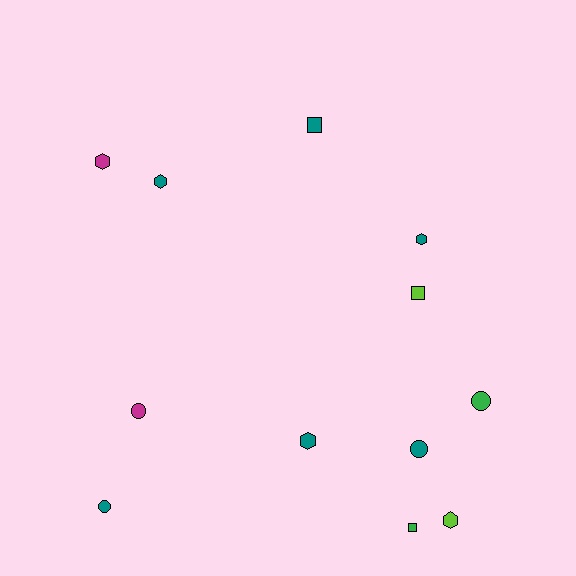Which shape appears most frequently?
Hexagon, with 5 objects.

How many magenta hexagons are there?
There is 1 magenta hexagon.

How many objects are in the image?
There are 12 objects.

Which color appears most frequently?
Teal, with 6 objects.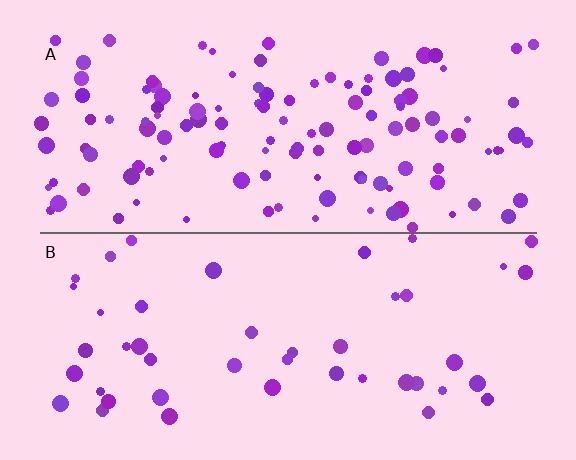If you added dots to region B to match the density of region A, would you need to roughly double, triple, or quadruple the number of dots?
Approximately triple.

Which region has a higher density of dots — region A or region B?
A (the top).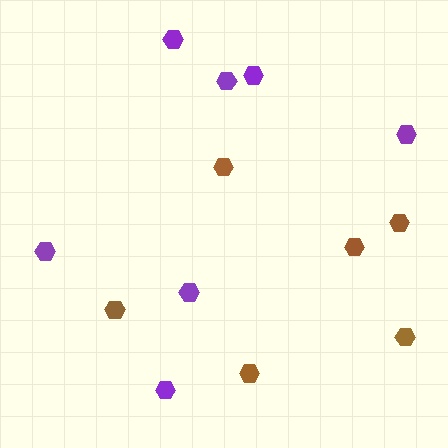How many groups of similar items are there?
There are 2 groups: one group of brown hexagons (6) and one group of purple hexagons (7).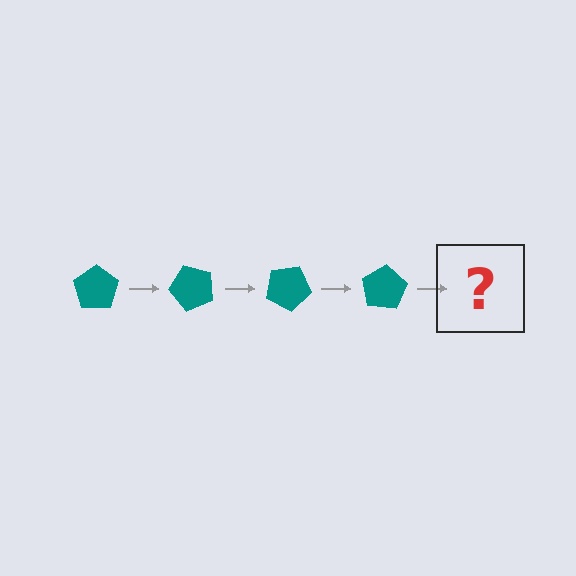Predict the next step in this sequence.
The next step is a teal pentagon rotated 200 degrees.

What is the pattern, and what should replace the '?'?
The pattern is that the pentagon rotates 50 degrees each step. The '?' should be a teal pentagon rotated 200 degrees.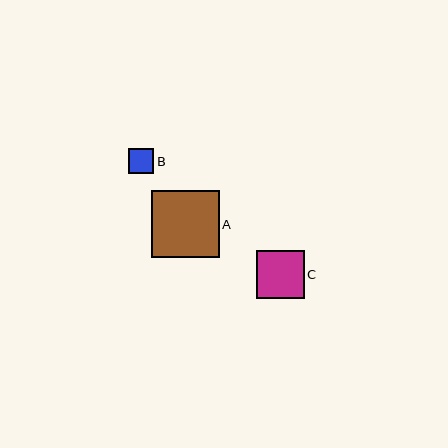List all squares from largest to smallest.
From largest to smallest: A, C, B.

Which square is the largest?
Square A is the largest with a size of approximately 68 pixels.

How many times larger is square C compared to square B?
Square C is approximately 1.9 times the size of square B.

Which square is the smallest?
Square B is the smallest with a size of approximately 25 pixels.